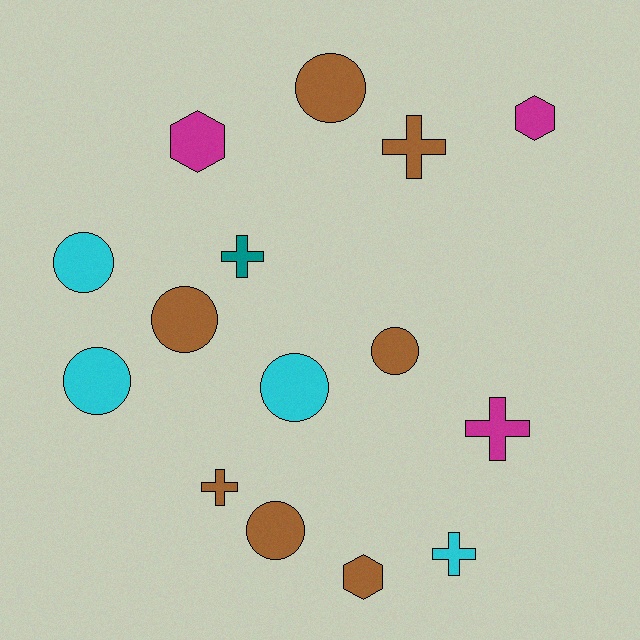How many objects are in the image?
There are 15 objects.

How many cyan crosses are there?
There is 1 cyan cross.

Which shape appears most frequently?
Circle, with 7 objects.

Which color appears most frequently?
Brown, with 7 objects.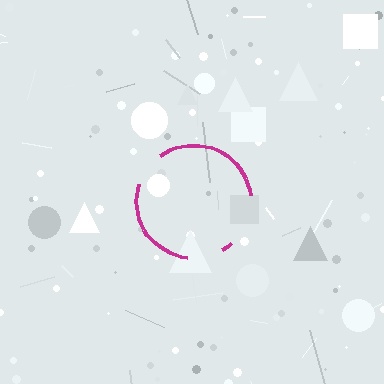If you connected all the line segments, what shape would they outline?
They would outline a circle.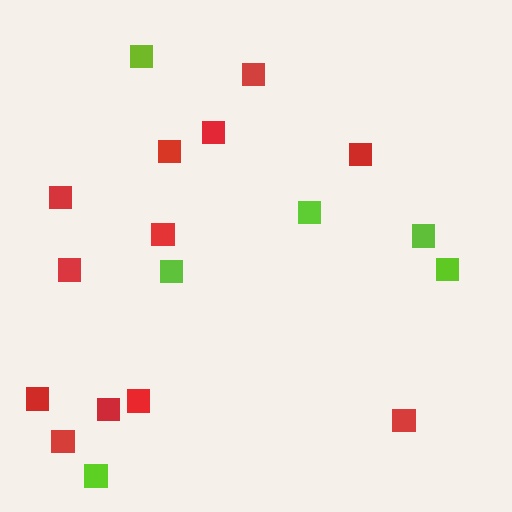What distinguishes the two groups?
There are 2 groups: one group of red squares (12) and one group of lime squares (6).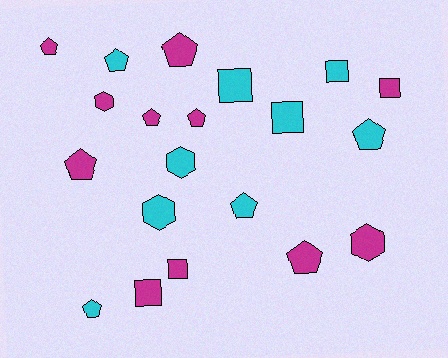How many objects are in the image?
There are 20 objects.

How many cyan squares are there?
There are 3 cyan squares.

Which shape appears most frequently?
Pentagon, with 10 objects.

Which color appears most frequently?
Magenta, with 11 objects.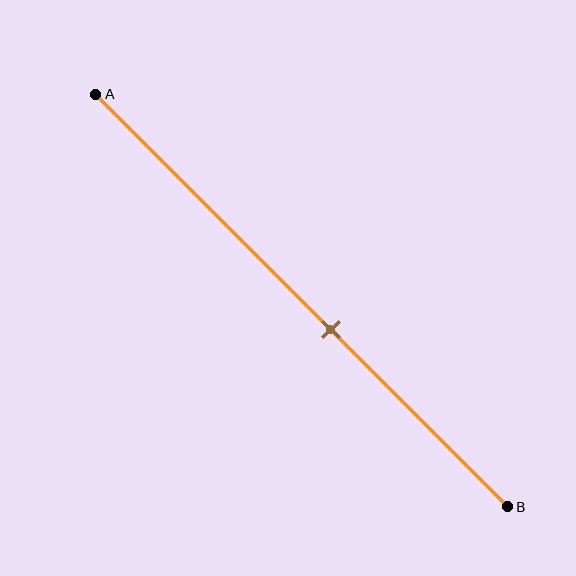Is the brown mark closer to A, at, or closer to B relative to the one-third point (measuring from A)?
The brown mark is closer to point B than the one-third point of segment AB.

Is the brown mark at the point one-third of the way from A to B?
No, the mark is at about 55% from A, not at the 33% one-third point.